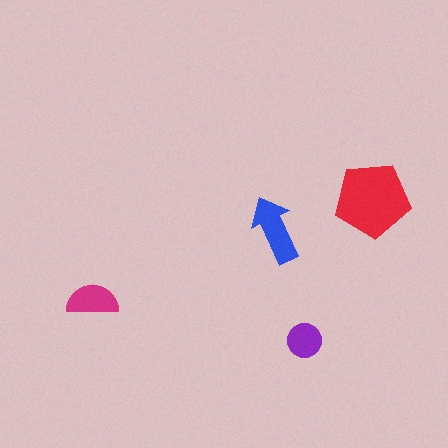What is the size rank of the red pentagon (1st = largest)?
1st.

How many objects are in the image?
There are 4 objects in the image.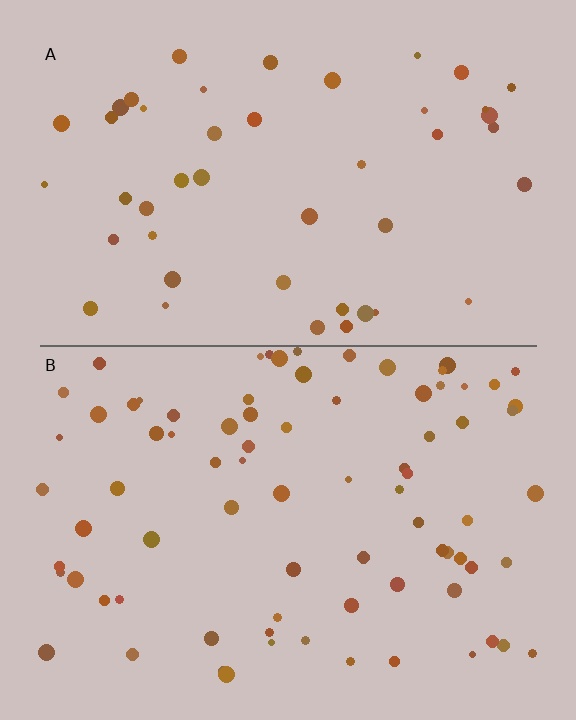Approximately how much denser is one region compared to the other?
Approximately 1.8× — region B over region A.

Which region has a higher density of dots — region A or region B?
B (the bottom).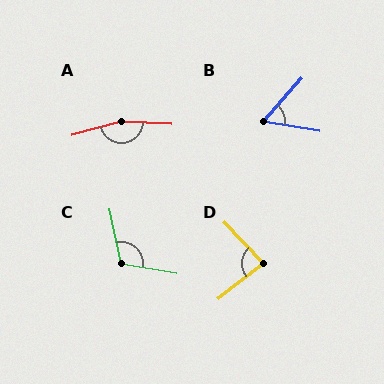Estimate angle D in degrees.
Approximately 84 degrees.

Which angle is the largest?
A, at approximately 162 degrees.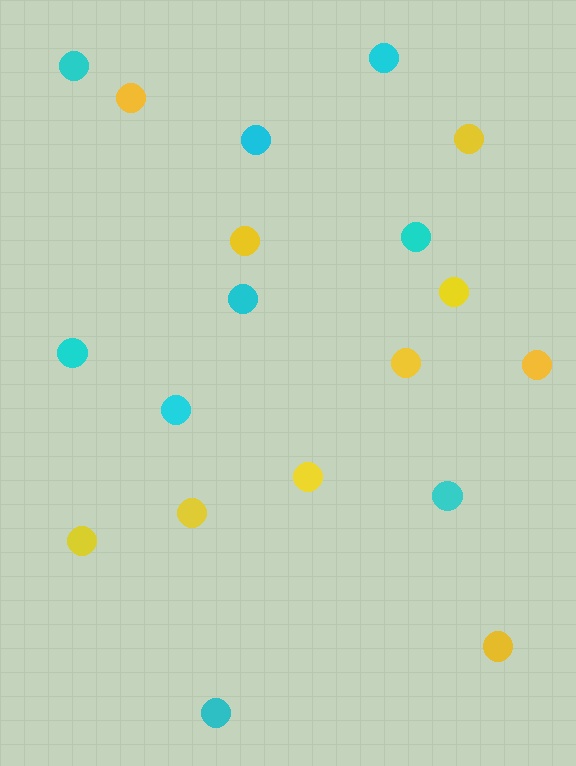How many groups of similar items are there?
There are 2 groups: one group of yellow circles (10) and one group of cyan circles (9).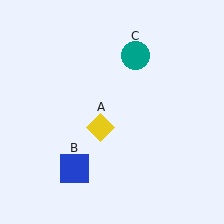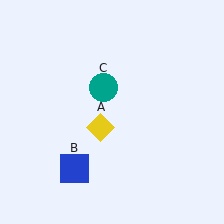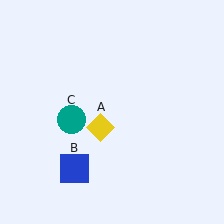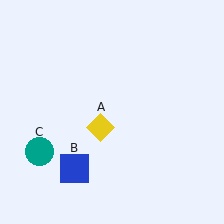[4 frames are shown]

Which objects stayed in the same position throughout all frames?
Yellow diamond (object A) and blue square (object B) remained stationary.